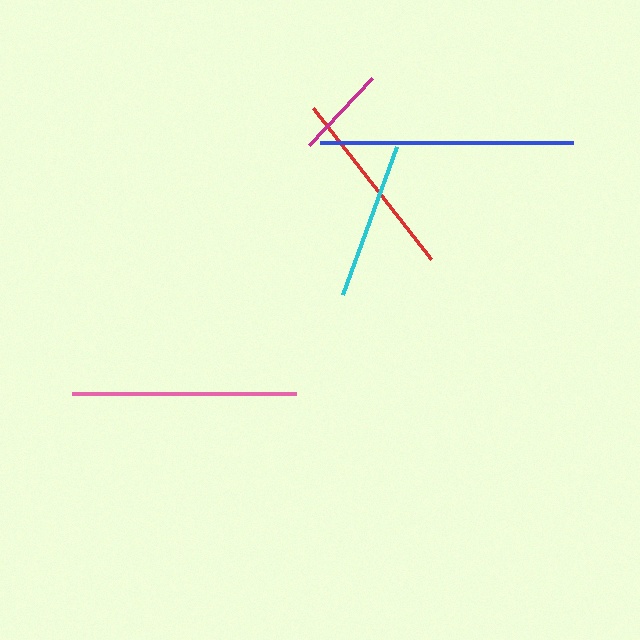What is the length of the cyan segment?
The cyan segment is approximately 157 pixels long.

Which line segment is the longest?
The blue line is the longest at approximately 253 pixels.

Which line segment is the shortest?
The magenta line is the shortest at approximately 92 pixels.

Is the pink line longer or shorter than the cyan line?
The pink line is longer than the cyan line.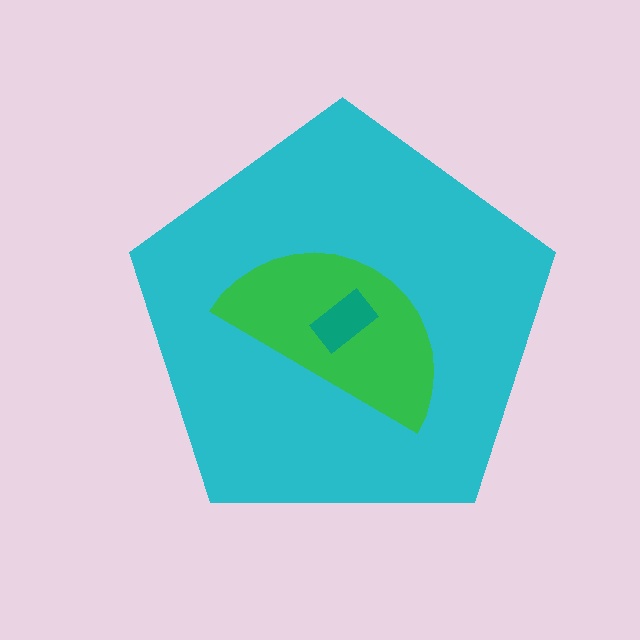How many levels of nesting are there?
3.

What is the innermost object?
The teal rectangle.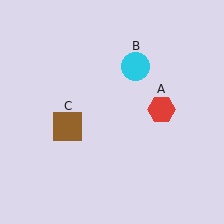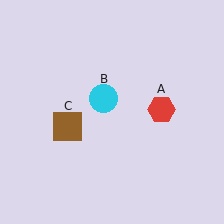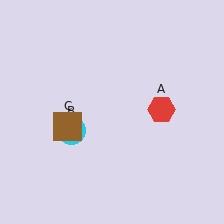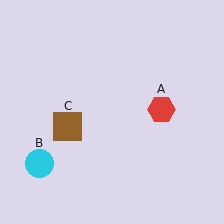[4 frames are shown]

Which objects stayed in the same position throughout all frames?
Red hexagon (object A) and brown square (object C) remained stationary.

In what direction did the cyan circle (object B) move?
The cyan circle (object B) moved down and to the left.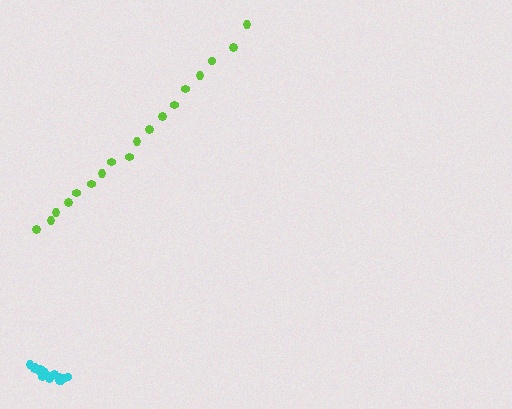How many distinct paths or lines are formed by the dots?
There are 2 distinct paths.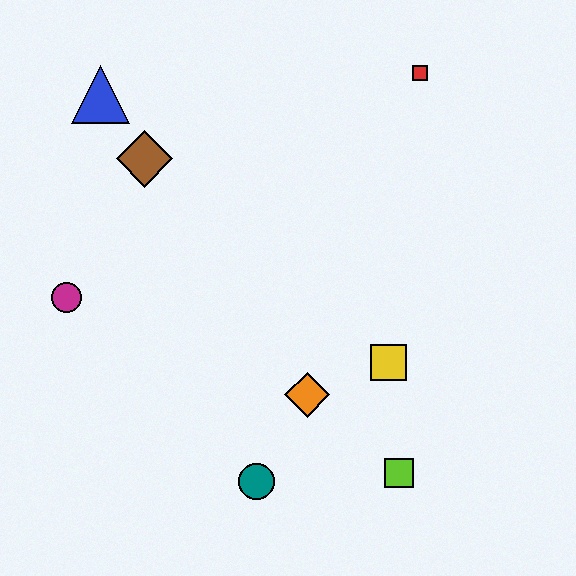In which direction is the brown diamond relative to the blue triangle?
The brown diamond is below the blue triangle.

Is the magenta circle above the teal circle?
Yes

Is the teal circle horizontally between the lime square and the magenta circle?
Yes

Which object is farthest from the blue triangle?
The lime square is farthest from the blue triangle.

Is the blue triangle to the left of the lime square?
Yes